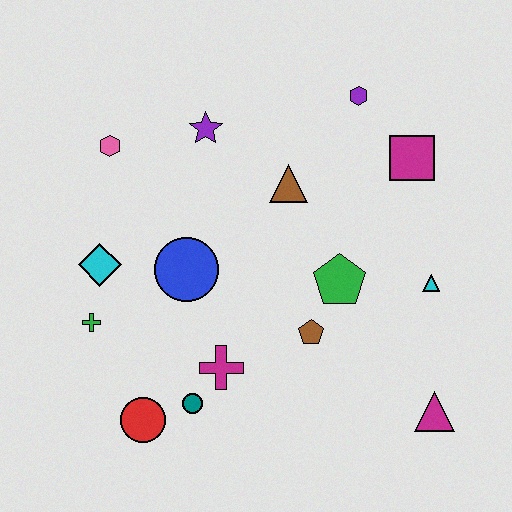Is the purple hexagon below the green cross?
No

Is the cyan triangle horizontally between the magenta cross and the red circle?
No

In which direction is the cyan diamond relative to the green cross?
The cyan diamond is above the green cross.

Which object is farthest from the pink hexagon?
The magenta triangle is farthest from the pink hexagon.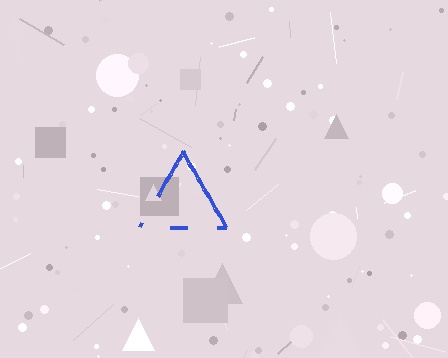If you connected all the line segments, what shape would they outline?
They would outline a triangle.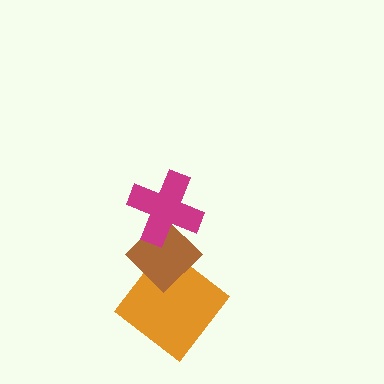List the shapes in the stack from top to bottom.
From top to bottom: the magenta cross, the brown diamond, the orange diamond.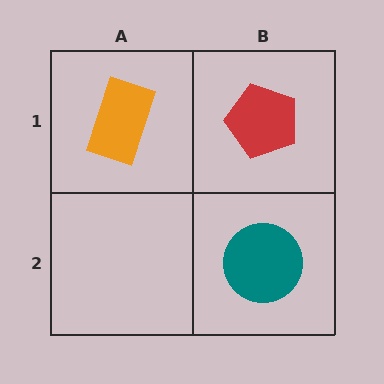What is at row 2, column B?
A teal circle.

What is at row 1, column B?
A red pentagon.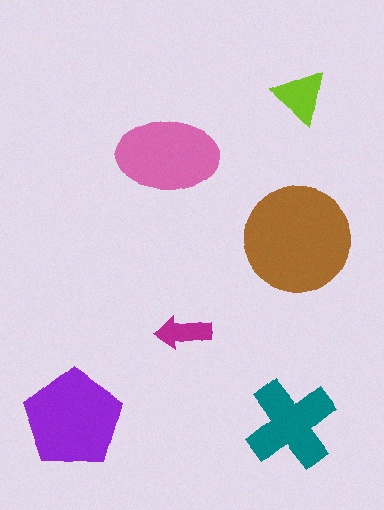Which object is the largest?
The brown circle.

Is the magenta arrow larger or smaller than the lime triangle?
Smaller.